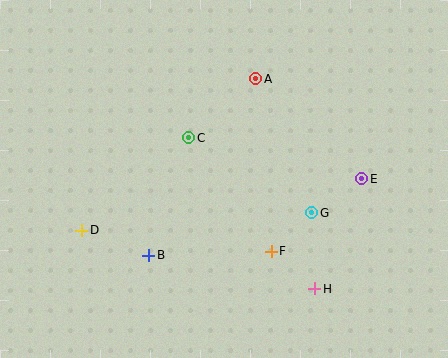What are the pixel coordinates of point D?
Point D is at (82, 230).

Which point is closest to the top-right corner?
Point E is closest to the top-right corner.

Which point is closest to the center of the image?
Point C at (189, 138) is closest to the center.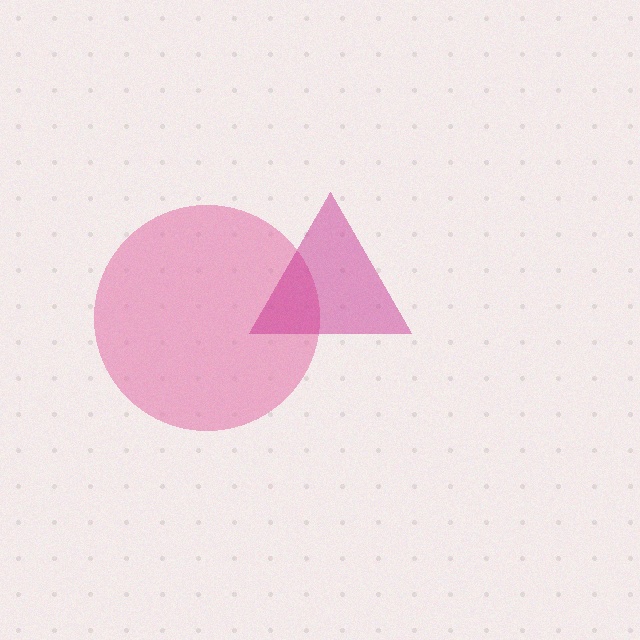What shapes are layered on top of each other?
The layered shapes are: a pink circle, a magenta triangle.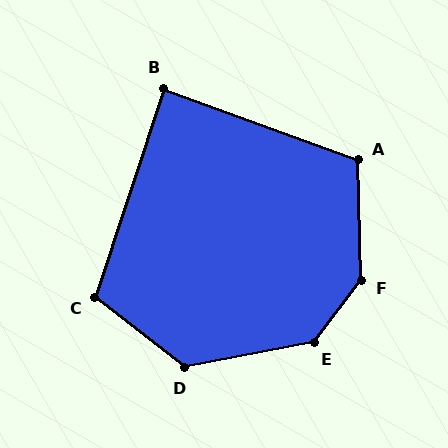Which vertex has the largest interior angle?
F, at approximately 141 degrees.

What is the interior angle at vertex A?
Approximately 112 degrees (obtuse).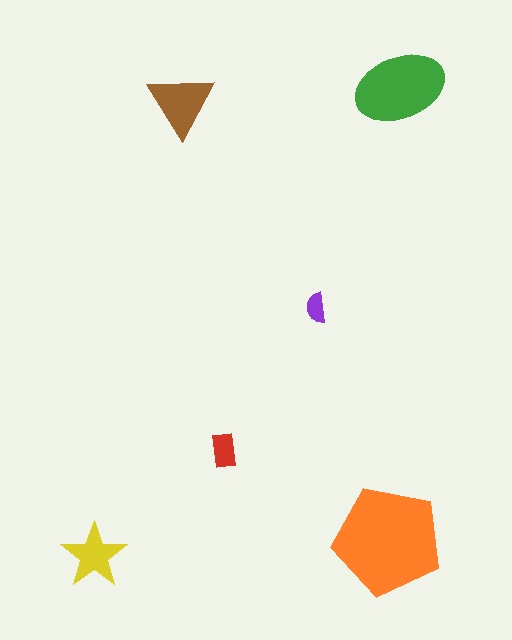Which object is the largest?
The orange pentagon.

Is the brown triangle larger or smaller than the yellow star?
Larger.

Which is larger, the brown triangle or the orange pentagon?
The orange pentagon.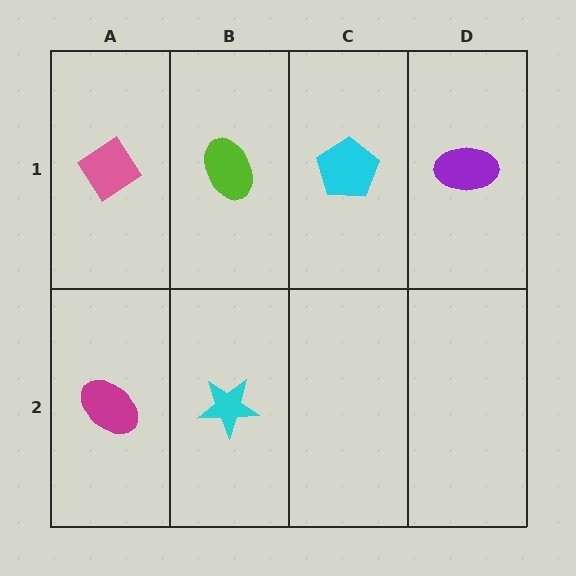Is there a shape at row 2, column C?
No, that cell is empty.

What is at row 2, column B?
A cyan star.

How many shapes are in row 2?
2 shapes.